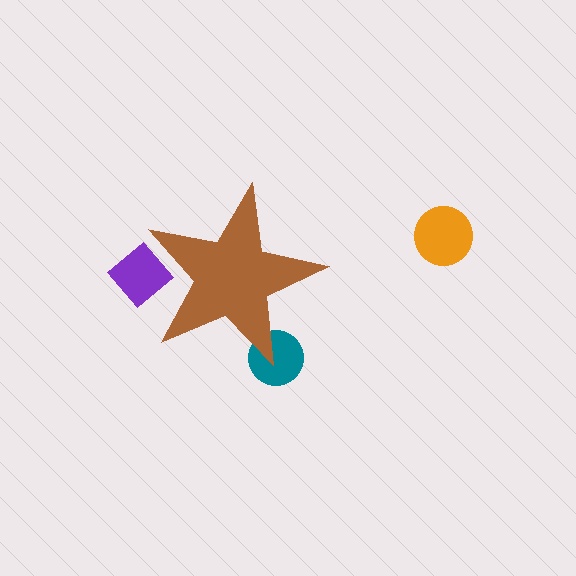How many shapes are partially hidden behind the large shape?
2 shapes are partially hidden.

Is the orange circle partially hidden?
No, the orange circle is fully visible.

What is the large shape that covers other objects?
A brown star.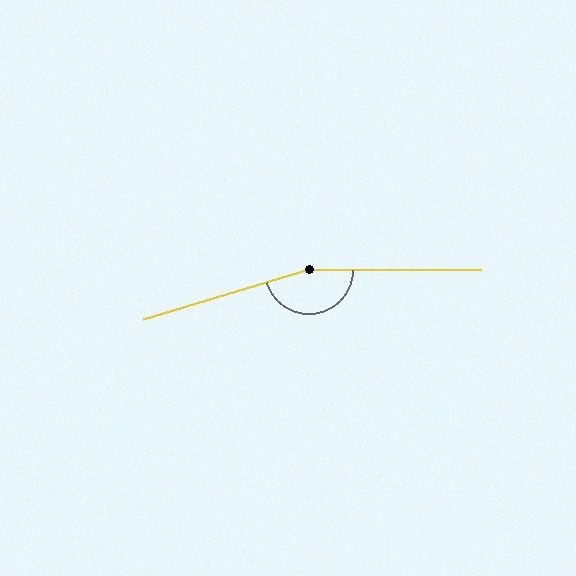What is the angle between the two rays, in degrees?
Approximately 163 degrees.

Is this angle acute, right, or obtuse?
It is obtuse.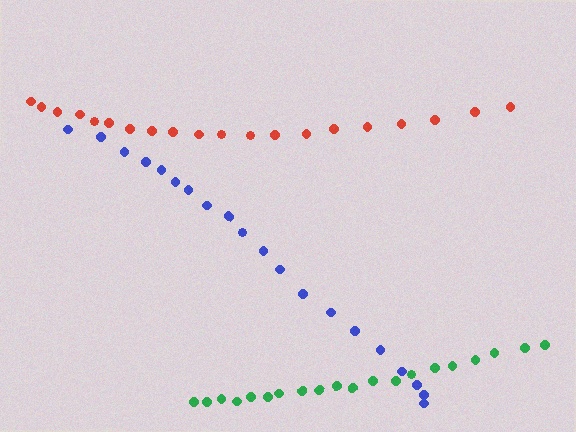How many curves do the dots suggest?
There are 3 distinct paths.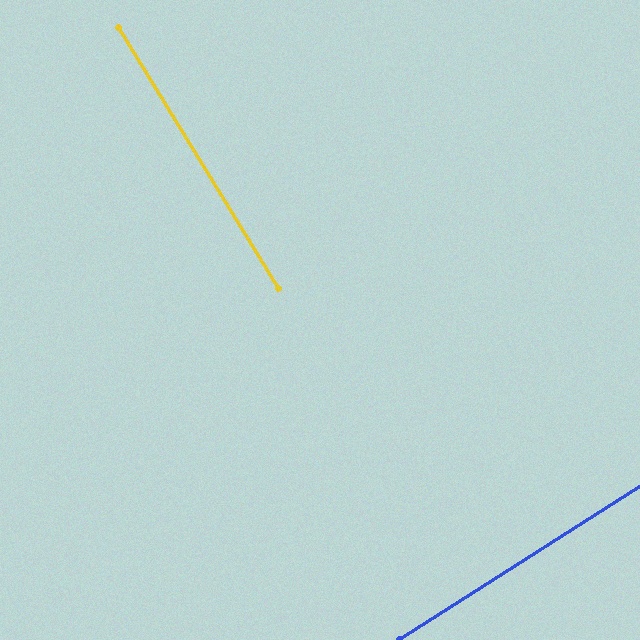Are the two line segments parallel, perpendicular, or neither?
Perpendicular — they meet at approximately 89°.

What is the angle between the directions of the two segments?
Approximately 89 degrees.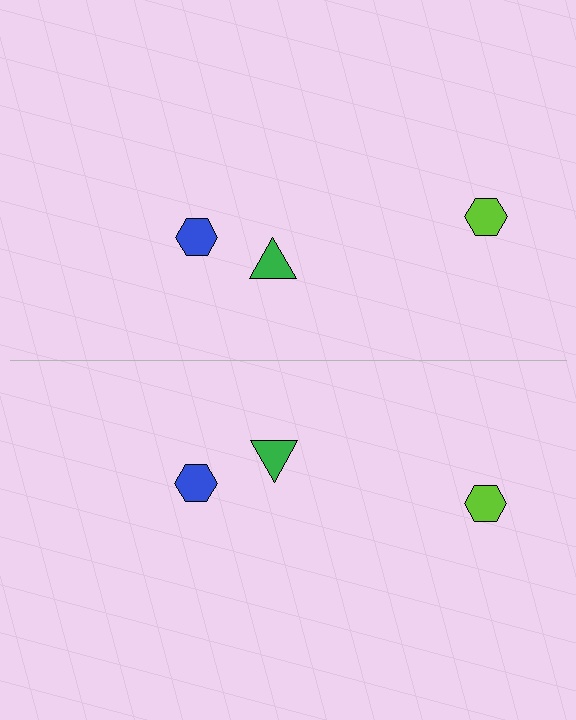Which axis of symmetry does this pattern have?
The pattern has a horizontal axis of symmetry running through the center of the image.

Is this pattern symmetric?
Yes, this pattern has bilateral (reflection) symmetry.